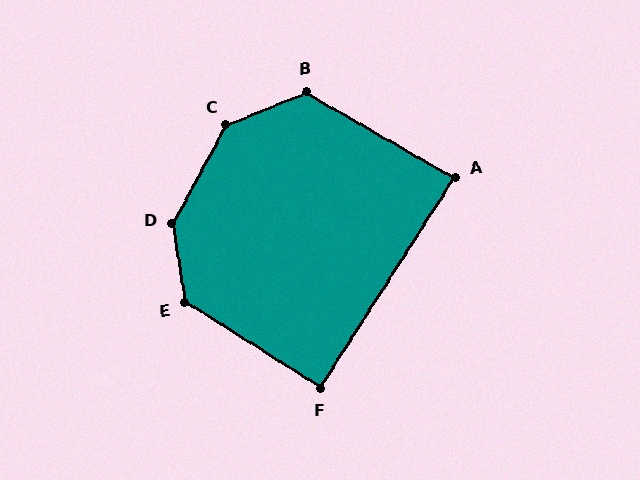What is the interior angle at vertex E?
Approximately 132 degrees (obtuse).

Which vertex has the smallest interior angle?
A, at approximately 87 degrees.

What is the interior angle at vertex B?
Approximately 128 degrees (obtuse).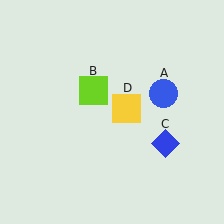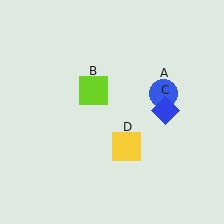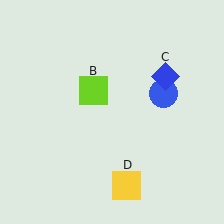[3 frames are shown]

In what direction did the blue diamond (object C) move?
The blue diamond (object C) moved up.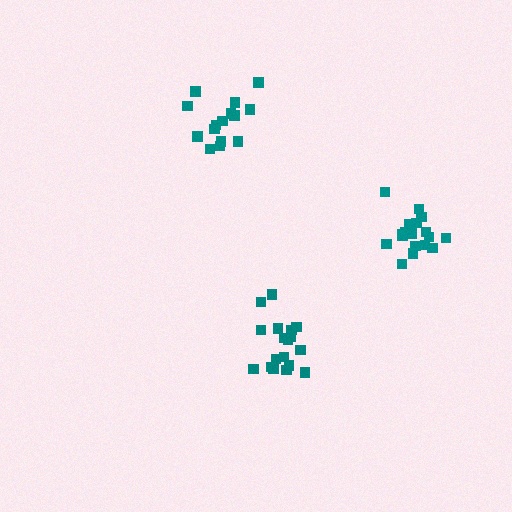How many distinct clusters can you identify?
There are 3 distinct clusters.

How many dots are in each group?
Group 1: 19 dots, Group 2: 15 dots, Group 3: 18 dots (52 total).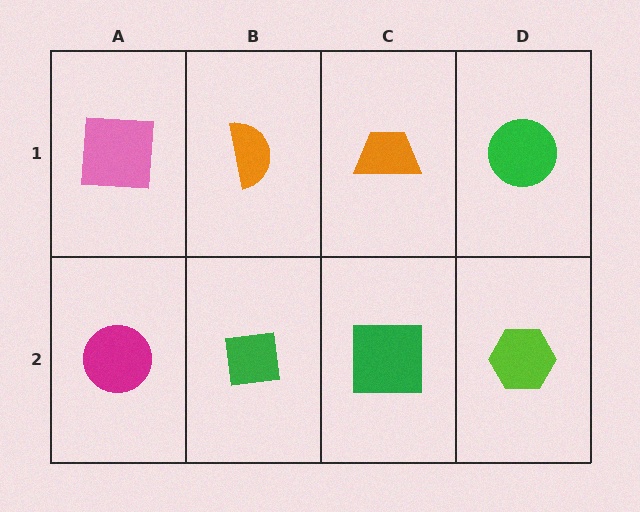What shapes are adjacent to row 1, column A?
A magenta circle (row 2, column A), an orange semicircle (row 1, column B).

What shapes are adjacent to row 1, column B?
A green square (row 2, column B), a pink square (row 1, column A), an orange trapezoid (row 1, column C).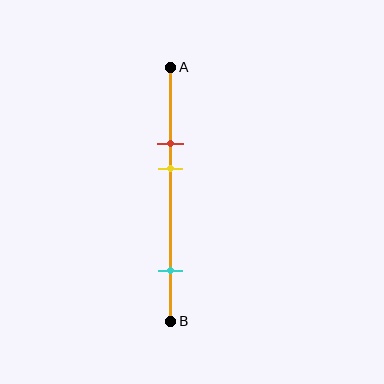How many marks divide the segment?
There are 3 marks dividing the segment.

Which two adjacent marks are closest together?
The red and yellow marks are the closest adjacent pair.